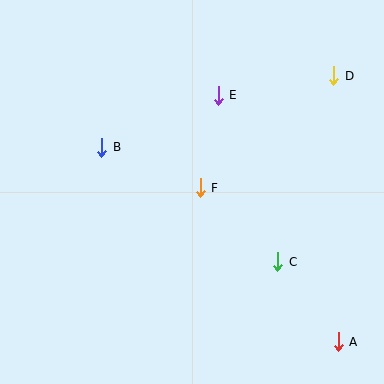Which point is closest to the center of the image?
Point F at (200, 188) is closest to the center.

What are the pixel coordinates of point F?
Point F is at (200, 188).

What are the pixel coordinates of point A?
Point A is at (338, 342).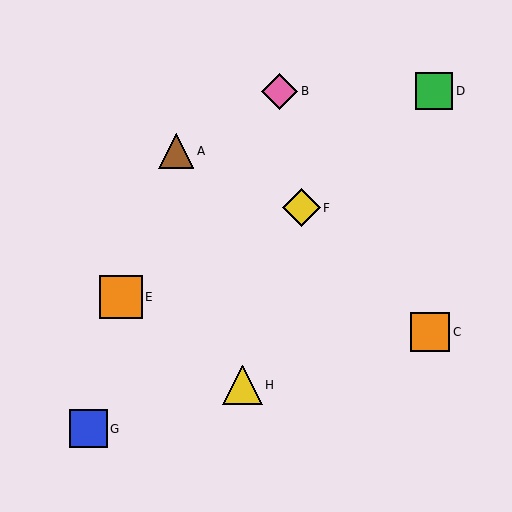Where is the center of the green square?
The center of the green square is at (434, 91).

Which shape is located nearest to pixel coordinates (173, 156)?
The brown triangle (labeled A) at (176, 151) is nearest to that location.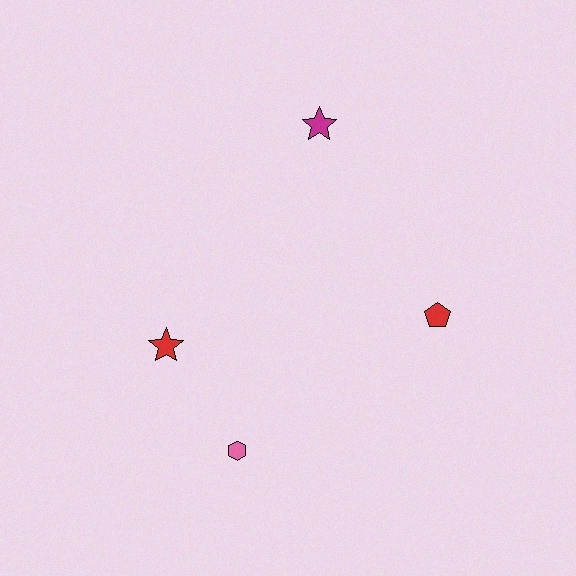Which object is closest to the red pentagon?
The magenta star is closest to the red pentagon.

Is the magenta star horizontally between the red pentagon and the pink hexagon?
Yes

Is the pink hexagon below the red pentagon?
Yes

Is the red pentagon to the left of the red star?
No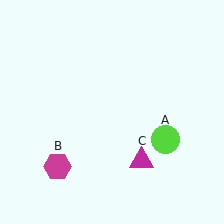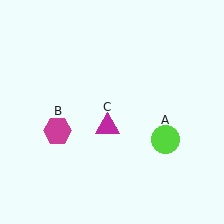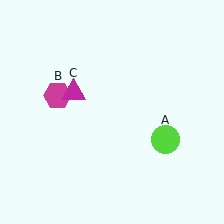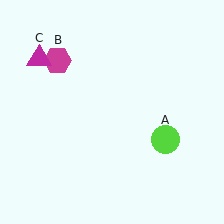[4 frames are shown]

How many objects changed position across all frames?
2 objects changed position: magenta hexagon (object B), magenta triangle (object C).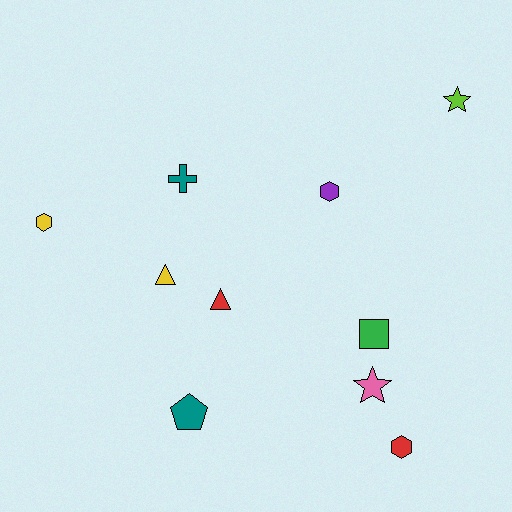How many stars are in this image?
There are 2 stars.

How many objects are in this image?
There are 10 objects.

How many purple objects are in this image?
There is 1 purple object.